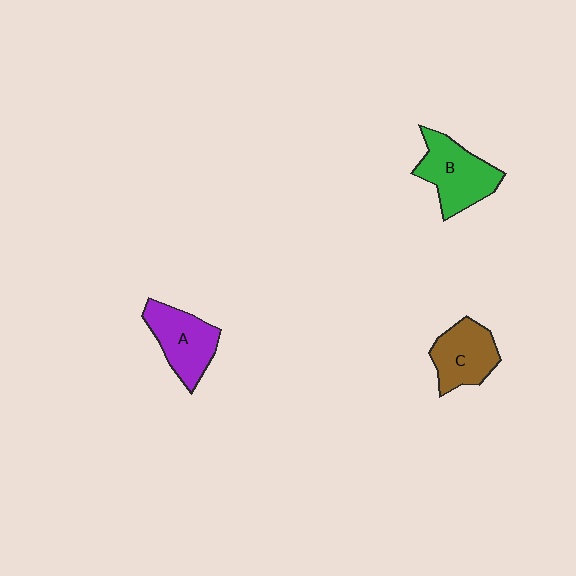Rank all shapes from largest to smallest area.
From largest to smallest: B (green), A (purple), C (brown).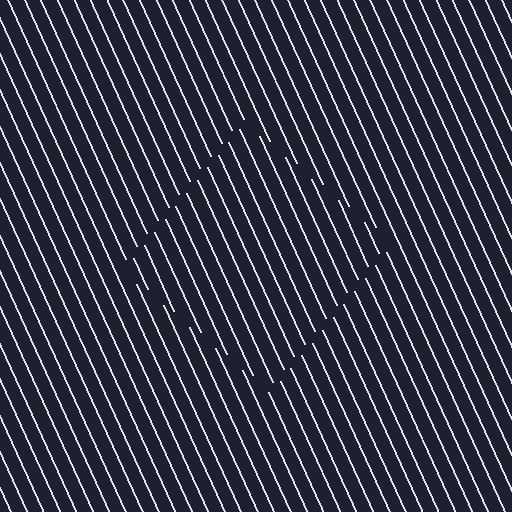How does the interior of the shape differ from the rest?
The interior of the shape contains the same grating, shifted by half a period — the contour is defined by the phase discontinuity where line-ends from the inner and outer gratings abut.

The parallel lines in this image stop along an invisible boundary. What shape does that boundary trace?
An illusory square. The interior of the shape contains the same grating, shifted by half a period — the contour is defined by the phase discontinuity where line-ends from the inner and outer gratings abut.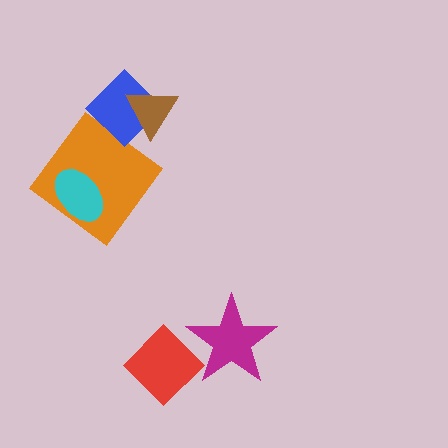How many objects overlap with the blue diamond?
2 objects overlap with the blue diamond.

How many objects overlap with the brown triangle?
1 object overlaps with the brown triangle.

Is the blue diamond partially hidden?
Yes, it is partially covered by another shape.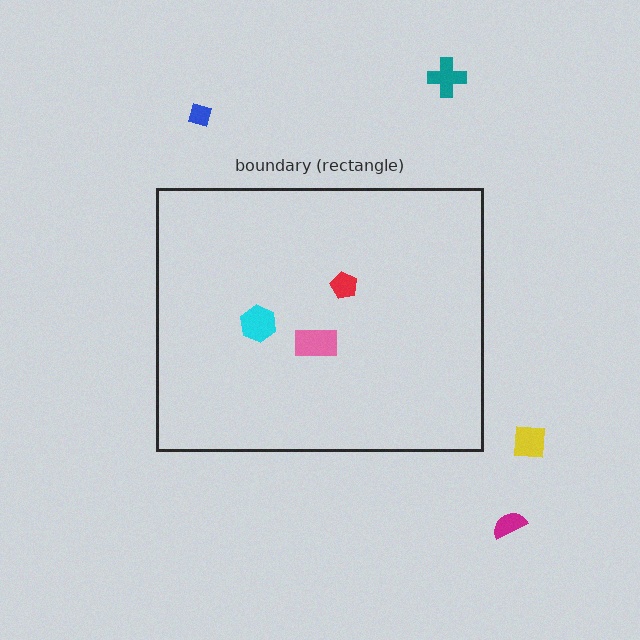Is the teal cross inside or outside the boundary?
Outside.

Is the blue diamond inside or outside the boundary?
Outside.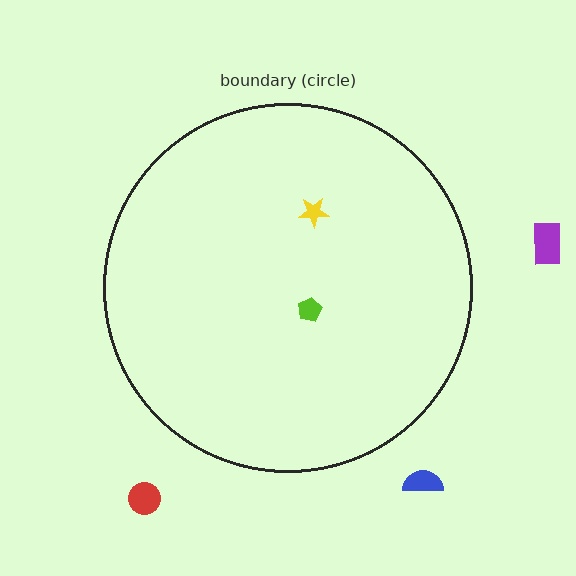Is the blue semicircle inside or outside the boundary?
Outside.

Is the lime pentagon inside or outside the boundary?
Inside.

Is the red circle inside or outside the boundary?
Outside.